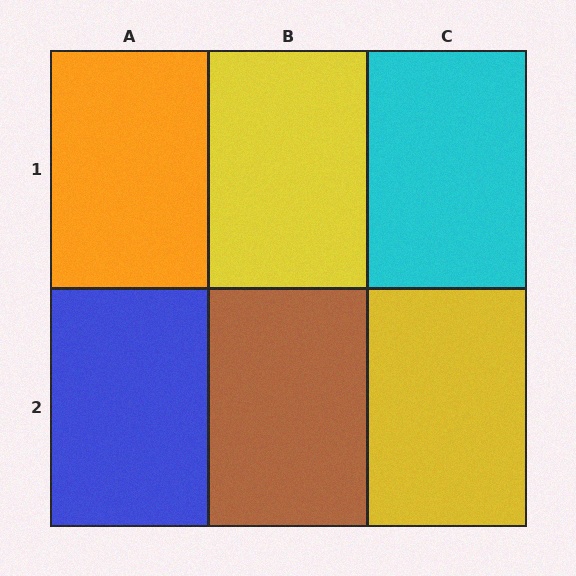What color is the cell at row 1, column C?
Cyan.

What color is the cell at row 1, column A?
Orange.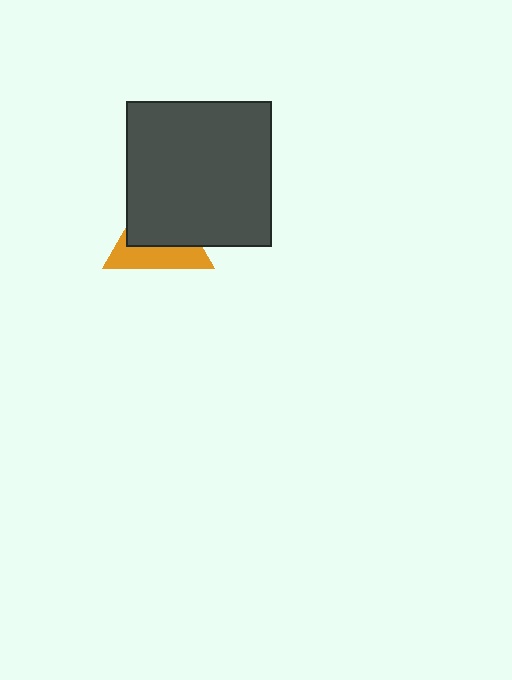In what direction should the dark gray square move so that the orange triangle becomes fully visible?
The dark gray square should move toward the upper-right. That is the shortest direction to clear the overlap and leave the orange triangle fully visible.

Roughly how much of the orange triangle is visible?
A small part of it is visible (roughly 42%).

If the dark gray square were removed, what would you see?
You would see the complete orange triangle.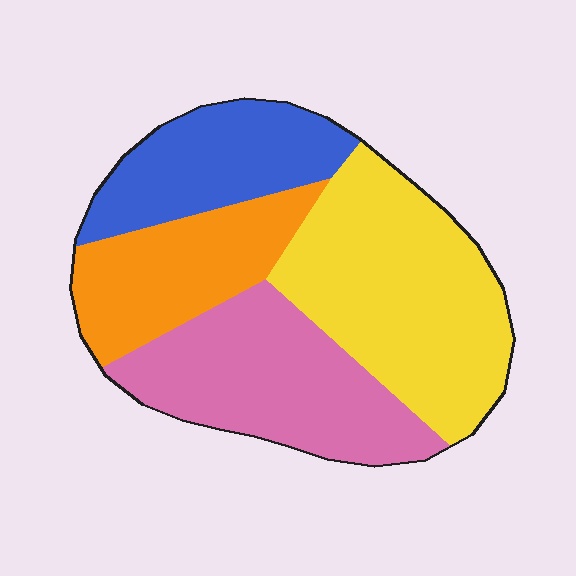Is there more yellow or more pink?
Yellow.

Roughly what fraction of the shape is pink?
Pink takes up about one quarter (1/4) of the shape.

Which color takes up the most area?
Yellow, at roughly 35%.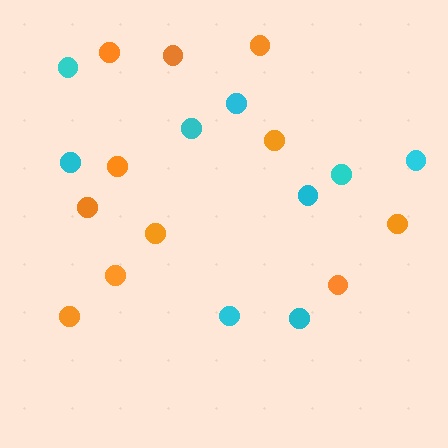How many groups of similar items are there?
There are 2 groups: one group of orange circles (11) and one group of cyan circles (9).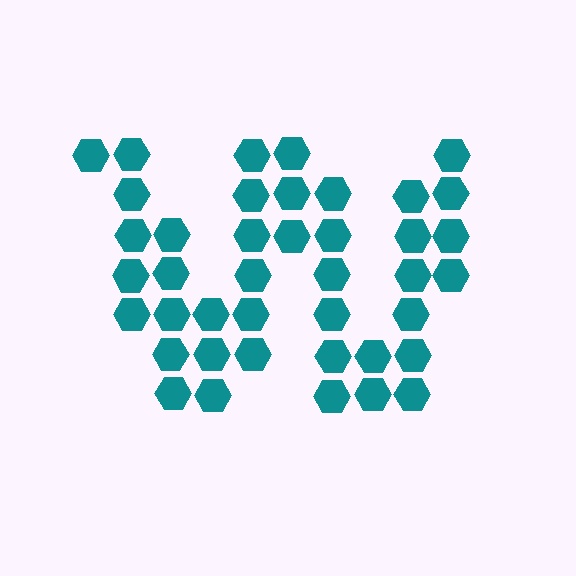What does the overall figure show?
The overall figure shows the letter W.